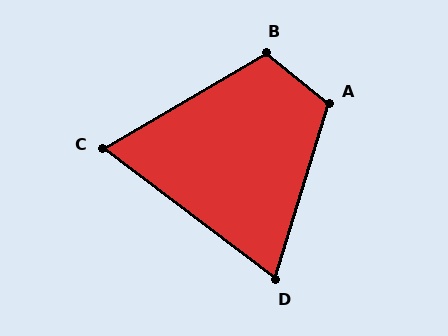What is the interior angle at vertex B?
Approximately 110 degrees (obtuse).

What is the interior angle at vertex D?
Approximately 70 degrees (acute).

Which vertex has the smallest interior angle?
C, at approximately 68 degrees.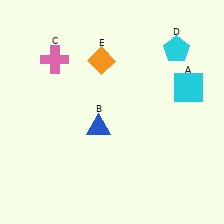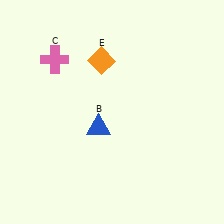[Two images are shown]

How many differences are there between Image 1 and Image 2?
There are 2 differences between the two images.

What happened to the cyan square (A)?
The cyan square (A) was removed in Image 2. It was in the top-right area of Image 1.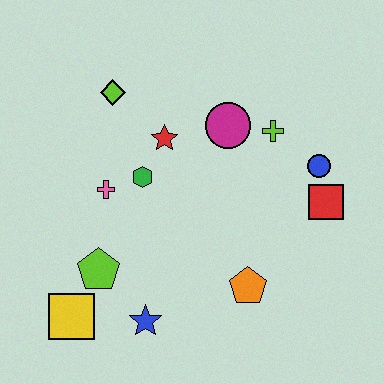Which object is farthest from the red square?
The yellow square is farthest from the red square.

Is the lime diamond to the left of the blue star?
Yes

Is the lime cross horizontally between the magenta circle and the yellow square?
No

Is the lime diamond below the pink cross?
No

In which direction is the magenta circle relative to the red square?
The magenta circle is to the left of the red square.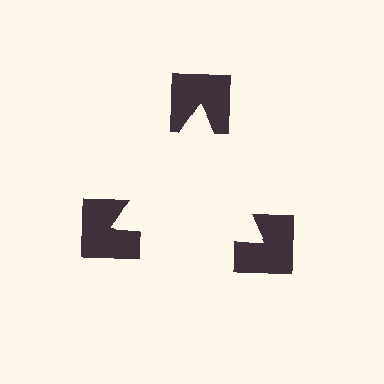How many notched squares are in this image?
There are 3 — one at each vertex of the illusory triangle.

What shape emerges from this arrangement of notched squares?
An illusory triangle — its edges are inferred from the aligned wedge cuts in the notched squares, not physically drawn.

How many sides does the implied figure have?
3 sides.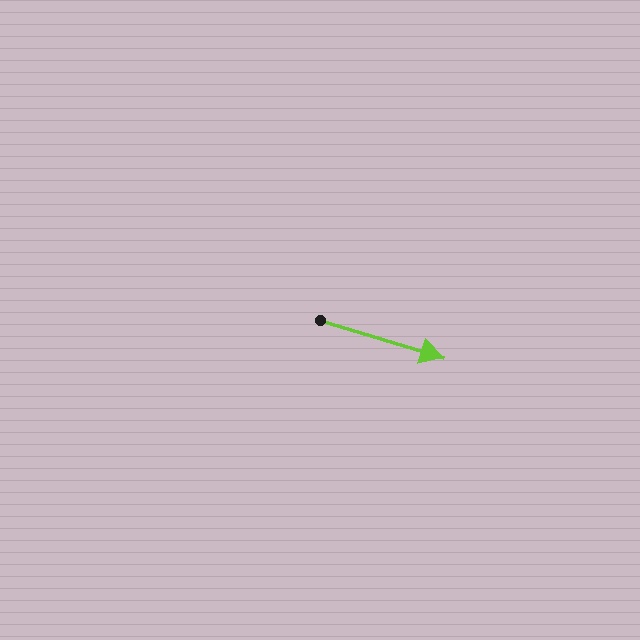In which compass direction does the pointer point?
East.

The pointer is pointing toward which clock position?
Roughly 4 o'clock.